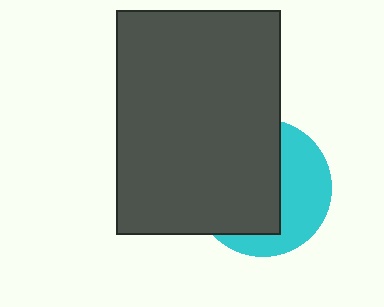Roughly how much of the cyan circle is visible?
A small part of it is visible (roughly 41%).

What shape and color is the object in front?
The object in front is a dark gray rectangle.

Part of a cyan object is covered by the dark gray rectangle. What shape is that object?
It is a circle.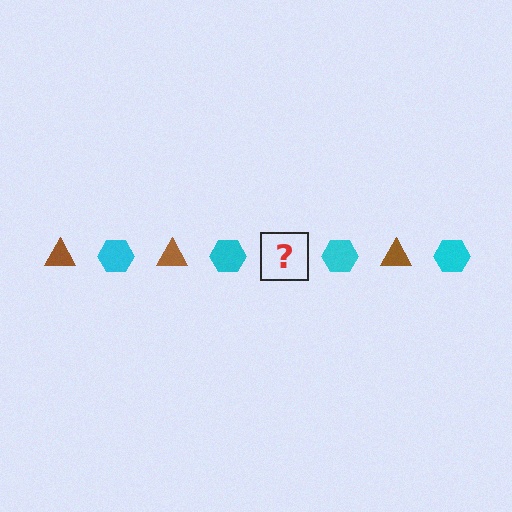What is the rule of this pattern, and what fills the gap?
The rule is that the pattern alternates between brown triangle and cyan hexagon. The gap should be filled with a brown triangle.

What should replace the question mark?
The question mark should be replaced with a brown triangle.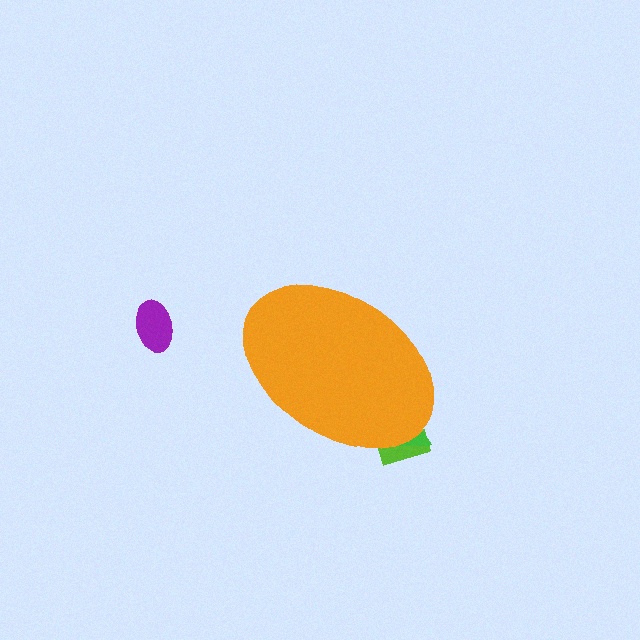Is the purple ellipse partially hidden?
No, the purple ellipse is fully visible.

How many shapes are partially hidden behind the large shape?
2 shapes are partially hidden.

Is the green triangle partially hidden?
Yes, the green triangle is partially hidden behind the orange ellipse.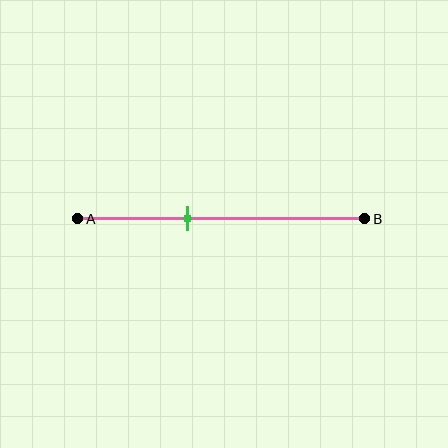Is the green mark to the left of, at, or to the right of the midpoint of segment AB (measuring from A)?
The green mark is to the left of the midpoint of segment AB.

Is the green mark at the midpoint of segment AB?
No, the mark is at about 40% from A, not at the 50% midpoint.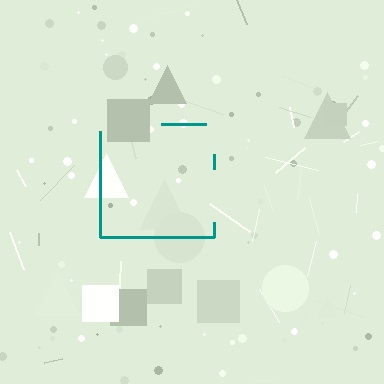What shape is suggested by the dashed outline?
The dashed outline suggests a square.